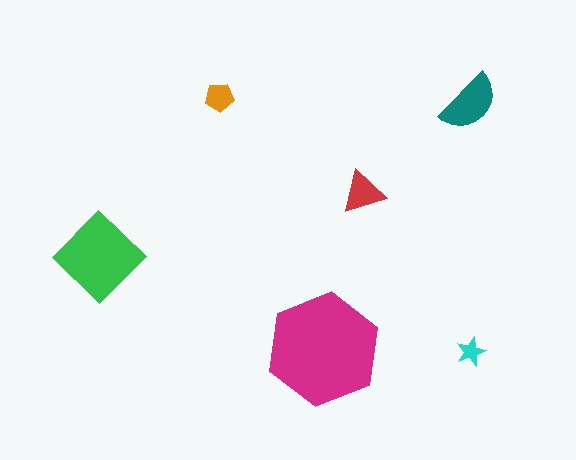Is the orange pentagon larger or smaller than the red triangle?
Smaller.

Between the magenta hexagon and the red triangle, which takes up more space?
The magenta hexagon.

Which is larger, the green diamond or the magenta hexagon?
The magenta hexagon.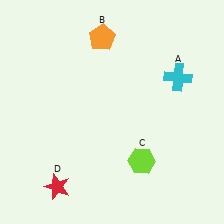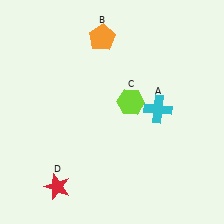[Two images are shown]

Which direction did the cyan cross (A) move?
The cyan cross (A) moved down.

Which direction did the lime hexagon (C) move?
The lime hexagon (C) moved up.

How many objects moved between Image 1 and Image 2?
2 objects moved between the two images.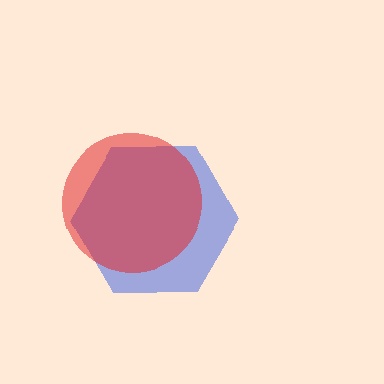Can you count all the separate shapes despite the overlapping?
Yes, there are 2 separate shapes.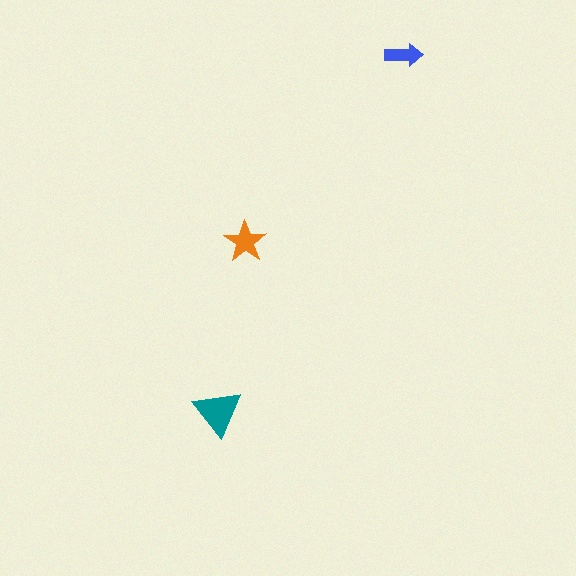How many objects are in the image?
There are 3 objects in the image.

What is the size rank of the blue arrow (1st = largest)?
3rd.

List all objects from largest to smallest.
The teal triangle, the orange star, the blue arrow.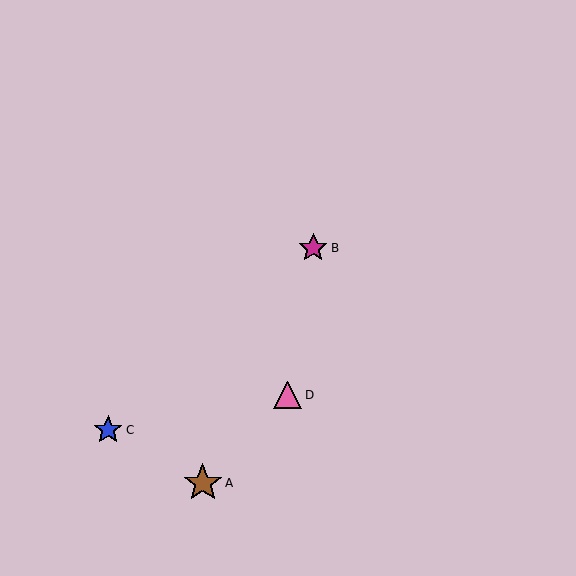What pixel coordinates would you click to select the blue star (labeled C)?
Click at (108, 430) to select the blue star C.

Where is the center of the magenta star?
The center of the magenta star is at (313, 248).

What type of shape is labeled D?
Shape D is a pink triangle.